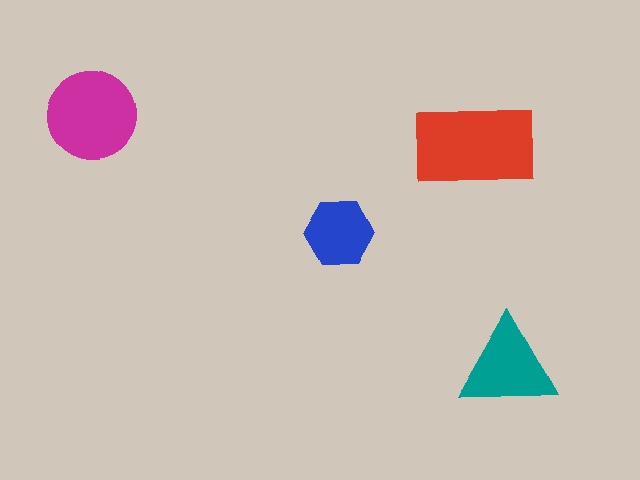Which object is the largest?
The red rectangle.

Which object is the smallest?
The blue hexagon.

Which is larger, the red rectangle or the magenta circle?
The red rectangle.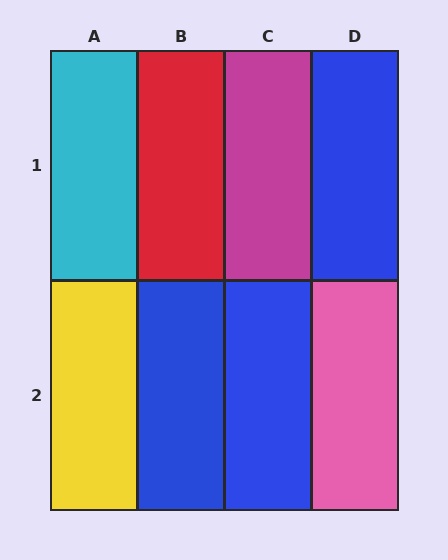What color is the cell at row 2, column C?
Blue.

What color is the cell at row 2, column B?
Blue.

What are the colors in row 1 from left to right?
Cyan, red, magenta, blue.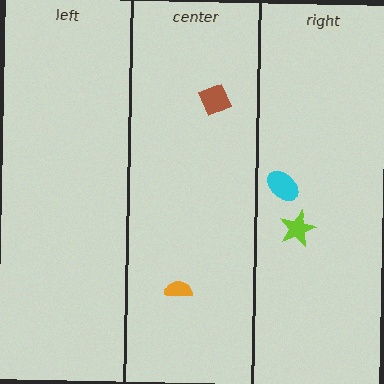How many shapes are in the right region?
2.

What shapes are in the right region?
The lime star, the cyan ellipse.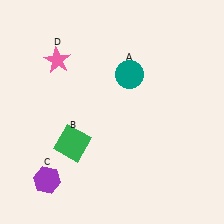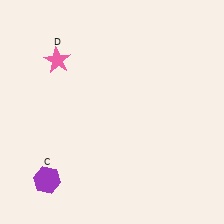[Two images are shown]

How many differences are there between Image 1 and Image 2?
There are 2 differences between the two images.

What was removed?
The green square (B), the teal circle (A) were removed in Image 2.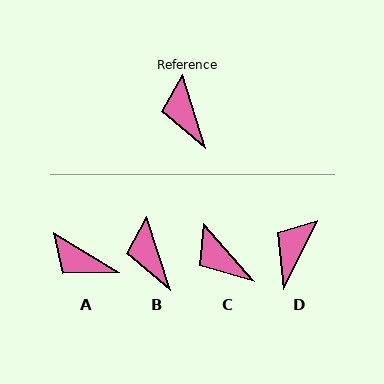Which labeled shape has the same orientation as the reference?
B.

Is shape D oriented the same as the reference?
No, it is off by about 44 degrees.